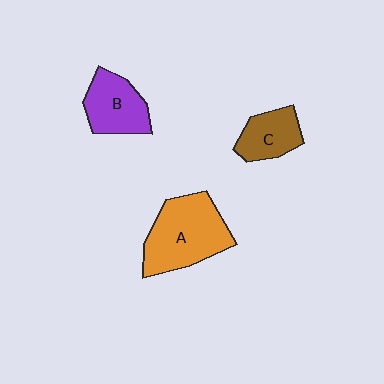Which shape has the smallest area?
Shape C (brown).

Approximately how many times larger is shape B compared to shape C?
Approximately 1.3 times.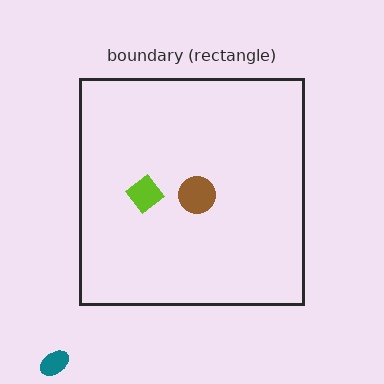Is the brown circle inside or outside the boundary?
Inside.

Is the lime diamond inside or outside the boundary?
Inside.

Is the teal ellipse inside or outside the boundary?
Outside.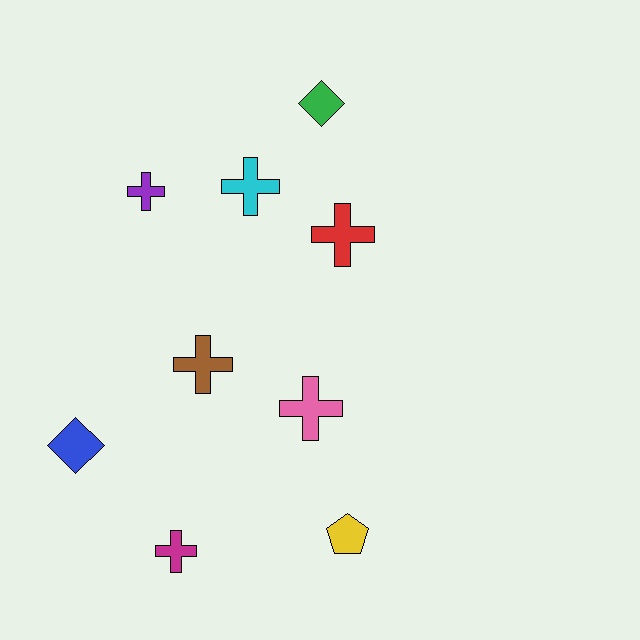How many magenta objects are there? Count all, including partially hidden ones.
There is 1 magenta object.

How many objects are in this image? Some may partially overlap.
There are 9 objects.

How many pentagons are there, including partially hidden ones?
There is 1 pentagon.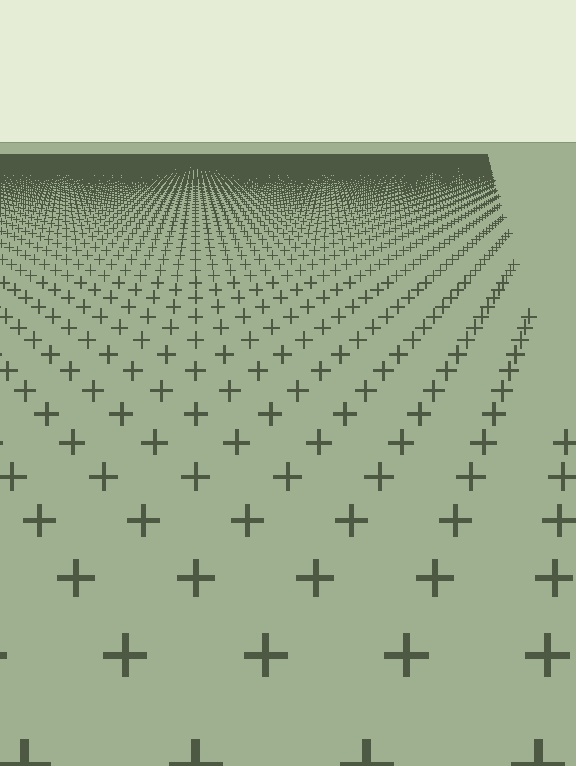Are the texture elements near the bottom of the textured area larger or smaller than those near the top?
Larger. Near the bottom, elements are closer to the viewer and appear at a bigger on-screen size.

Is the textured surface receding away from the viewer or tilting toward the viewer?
The surface is receding away from the viewer. Texture elements get smaller and denser toward the top.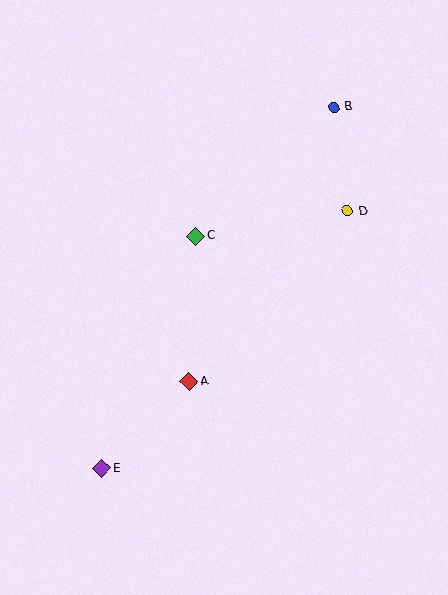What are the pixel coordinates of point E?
Point E is at (102, 468).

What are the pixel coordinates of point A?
Point A is at (189, 381).